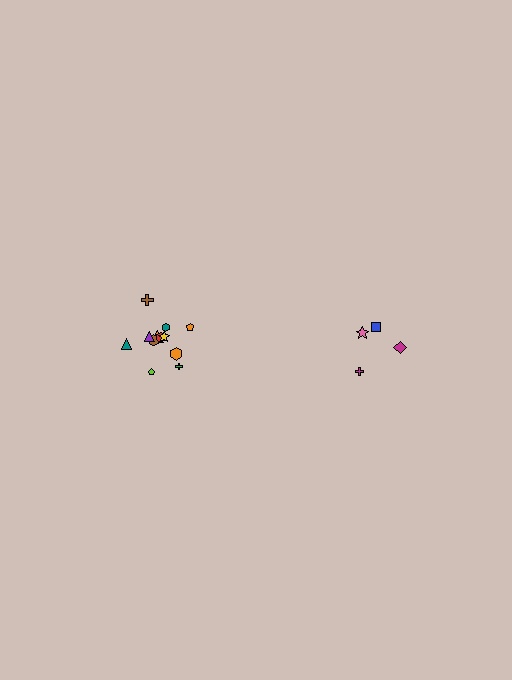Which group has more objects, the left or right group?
The left group.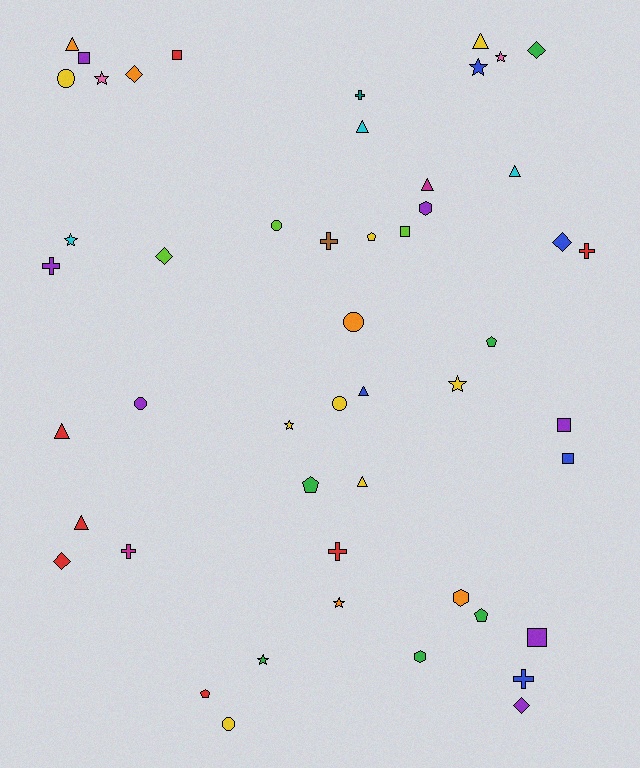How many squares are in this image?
There are 6 squares.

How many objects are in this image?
There are 50 objects.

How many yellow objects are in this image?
There are 8 yellow objects.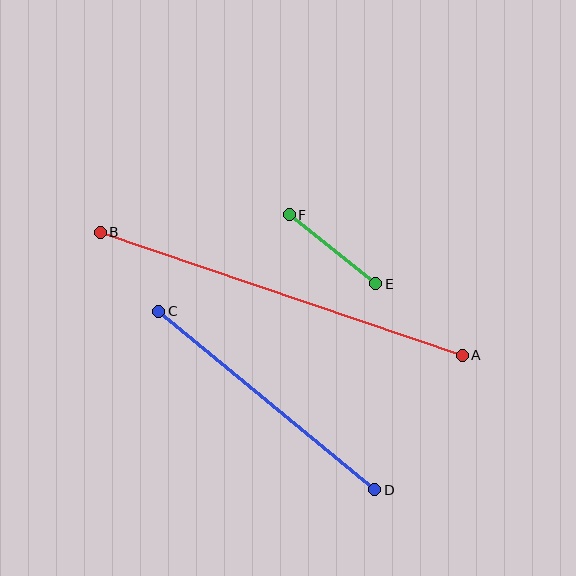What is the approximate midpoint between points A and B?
The midpoint is at approximately (281, 294) pixels.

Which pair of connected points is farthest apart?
Points A and B are farthest apart.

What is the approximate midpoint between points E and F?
The midpoint is at approximately (332, 249) pixels.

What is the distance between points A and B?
The distance is approximately 382 pixels.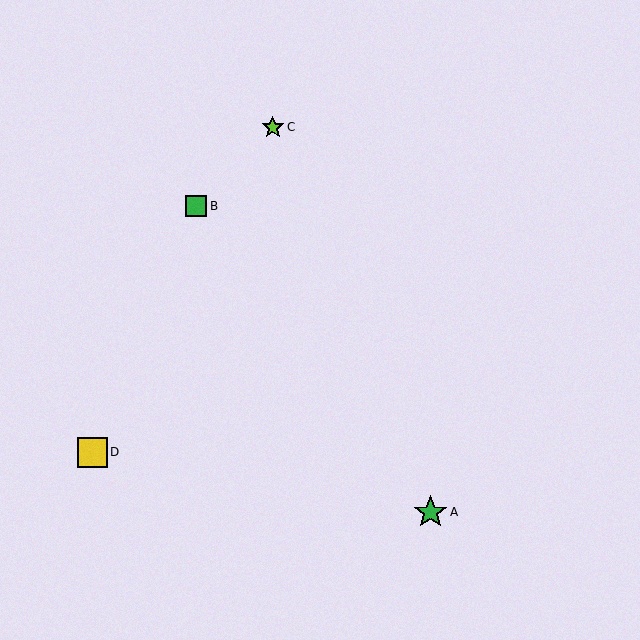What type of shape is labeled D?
Shape D is a yellow square.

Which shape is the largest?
The green star (labeled A) is the largest.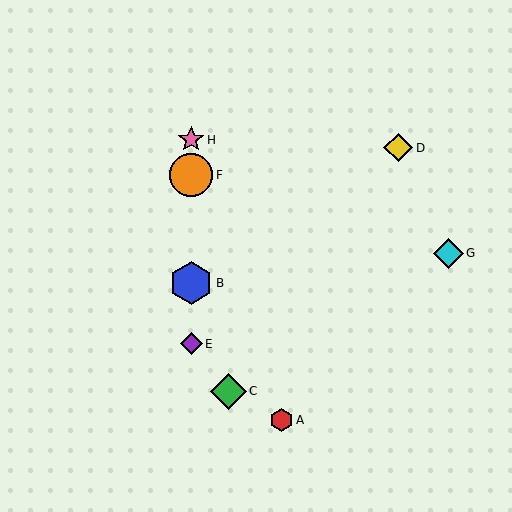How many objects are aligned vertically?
4 objects (B, E, F, H) are aligned vertically.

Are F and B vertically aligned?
Yes, both are at x≈191.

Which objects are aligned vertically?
Objects B, E, F, H are aligned vertically.